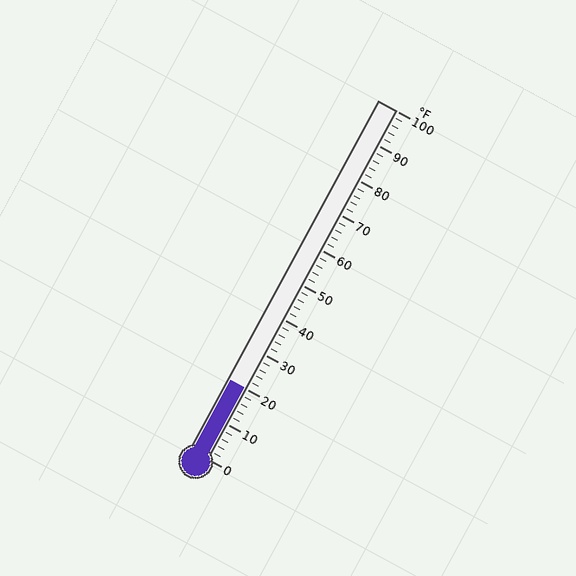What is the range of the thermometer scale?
The thermometer scale ranges from 0°F to 100°F.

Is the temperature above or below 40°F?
The temperature is below 40°F.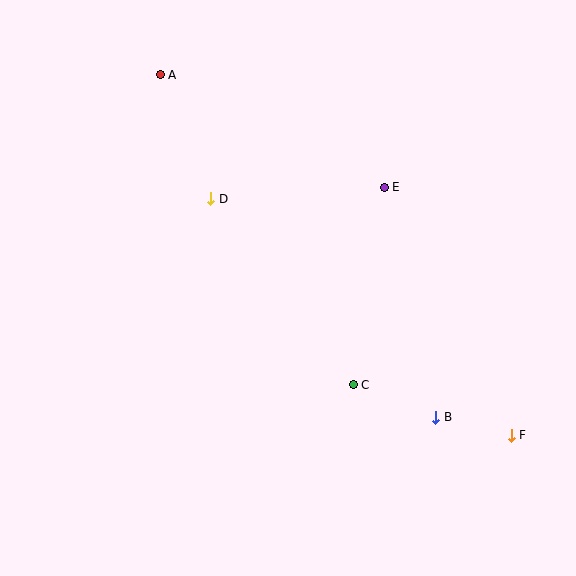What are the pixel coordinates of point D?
Point D is at (211, 199).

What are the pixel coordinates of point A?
Point A is at (160, 75).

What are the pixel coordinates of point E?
Point E is at (384, 187).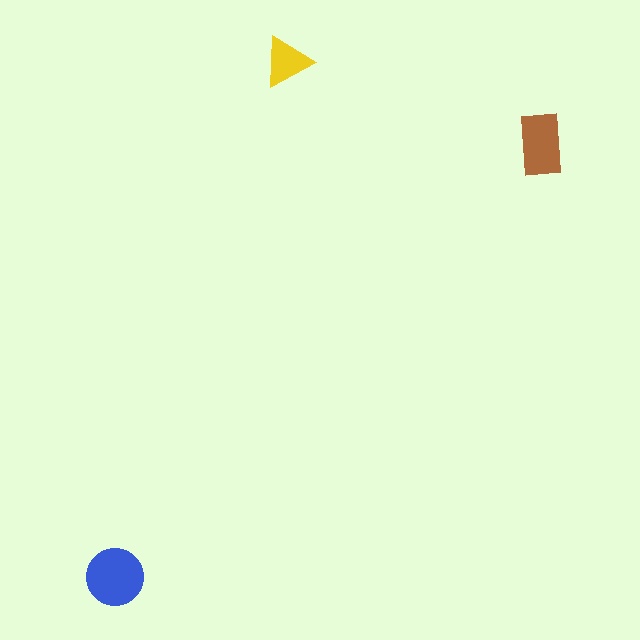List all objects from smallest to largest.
The yellow triangle, the brown rectangle, the blue circle.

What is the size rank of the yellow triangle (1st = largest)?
3rd.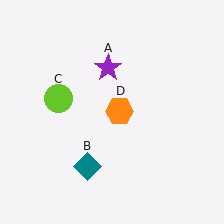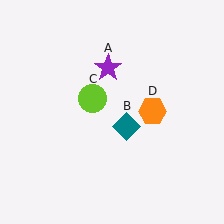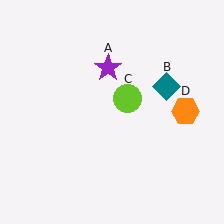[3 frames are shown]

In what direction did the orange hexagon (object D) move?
The orange hexagon (object D) moved right.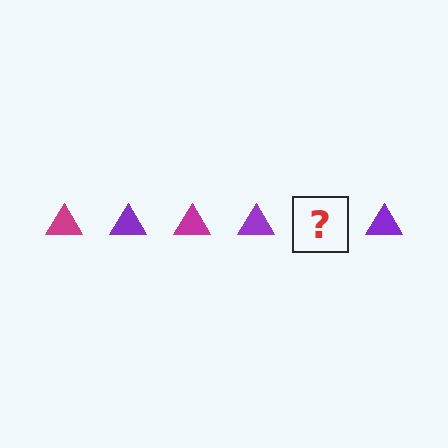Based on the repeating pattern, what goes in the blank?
The blank should be a magenta triangle.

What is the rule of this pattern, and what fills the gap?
The rule is that the pattern cycles through magenta, purple triangles. The gap should be filled with a magenta triangle.